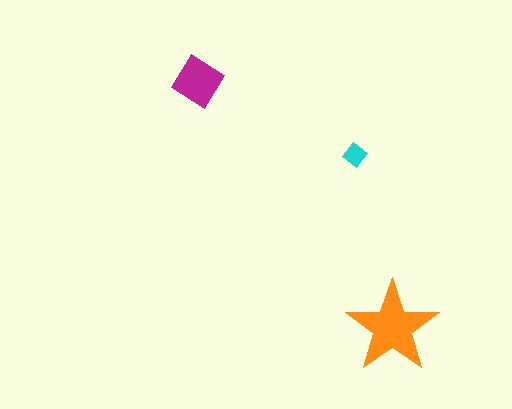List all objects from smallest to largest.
The cyan diamond, the magenta diamond, the orange star.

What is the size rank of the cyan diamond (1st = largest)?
3rd.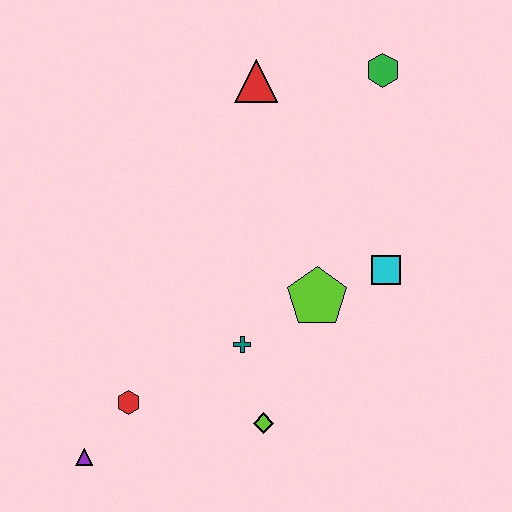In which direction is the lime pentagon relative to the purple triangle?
The lime pentagon is to the right of the purple triangle.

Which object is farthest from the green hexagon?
The purple triangle is farthest from the green hexagon.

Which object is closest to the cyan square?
The lime pentagon is closest to the cyan square.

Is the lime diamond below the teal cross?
Yes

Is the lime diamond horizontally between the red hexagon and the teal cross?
No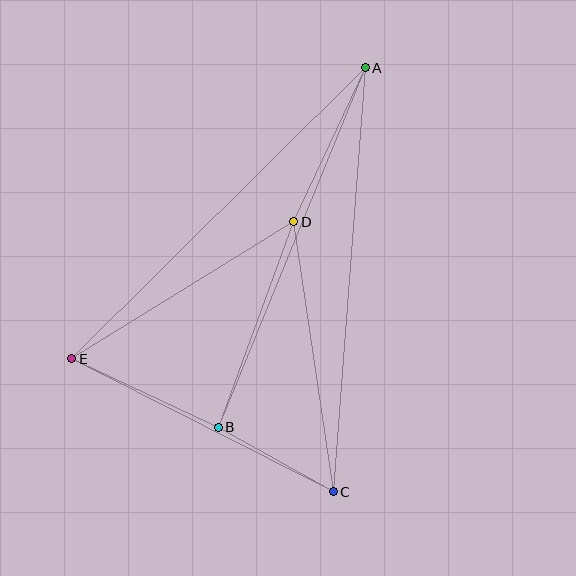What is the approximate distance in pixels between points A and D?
The distance between A and D is approximately 170 pixels.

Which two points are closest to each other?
Points B and C are closest to each other.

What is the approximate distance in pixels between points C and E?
The distance between C and E is approximately 293 pixels.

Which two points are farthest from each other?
Points A and C are farthest from each other.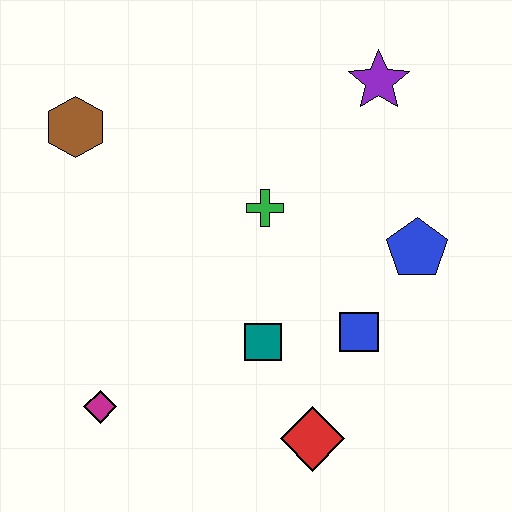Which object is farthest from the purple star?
The magenta diamond is farthest from the purple star.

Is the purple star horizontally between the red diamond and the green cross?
No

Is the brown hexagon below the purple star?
Yes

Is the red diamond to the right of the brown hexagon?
Yes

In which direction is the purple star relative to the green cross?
The purple star is above the green cross.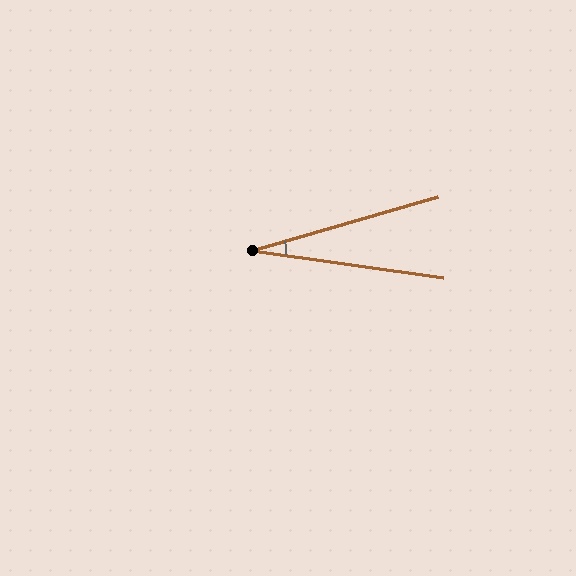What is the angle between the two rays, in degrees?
Approximately 24 degrees.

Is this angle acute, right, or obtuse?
It is acute.